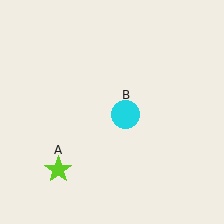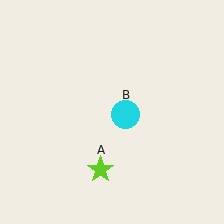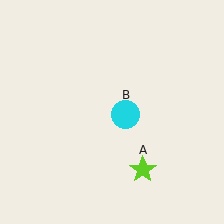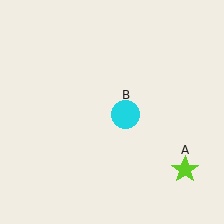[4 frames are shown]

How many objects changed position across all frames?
1 object changed position: lime star (object A).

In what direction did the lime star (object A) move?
The lime star (object A) moved right.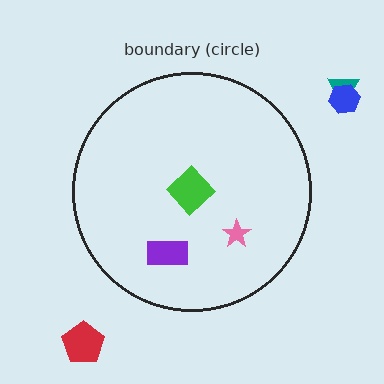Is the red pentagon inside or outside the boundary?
Outside.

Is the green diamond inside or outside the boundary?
Inside.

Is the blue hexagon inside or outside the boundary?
Outside.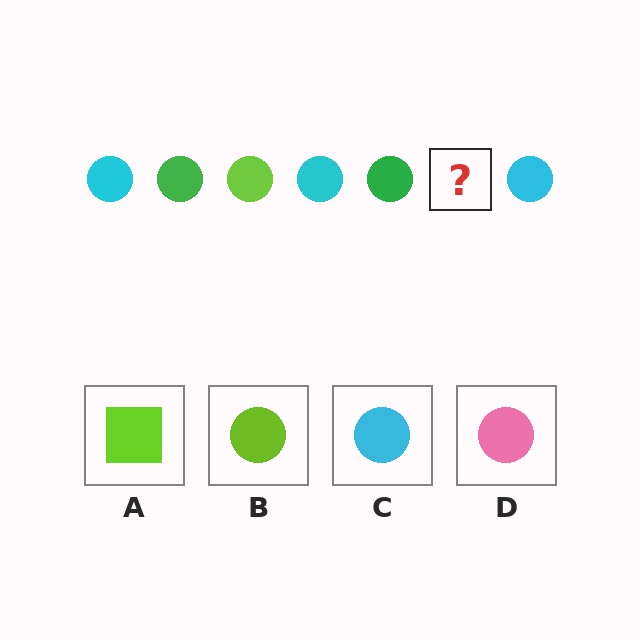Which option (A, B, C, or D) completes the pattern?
B.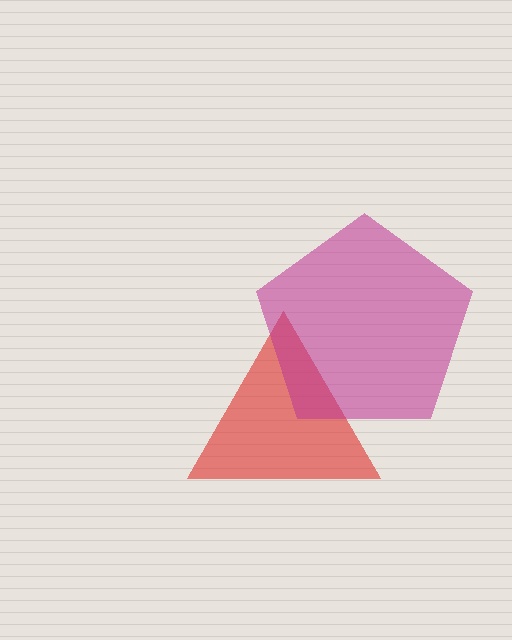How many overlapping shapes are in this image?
There are 2 overlapping shapes in the image.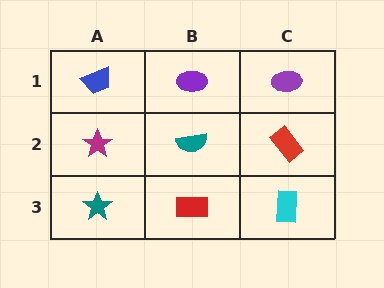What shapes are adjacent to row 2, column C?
A purple ellipse (row 1, column C), a cyan rectangle (row 3, column C), a teal semicircle (row 2, column B).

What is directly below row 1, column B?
A teal semicircle.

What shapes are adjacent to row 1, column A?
A magenta star (row 2, column A), a purple ellipse (row 1, column B).